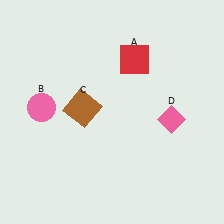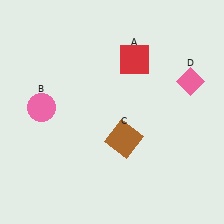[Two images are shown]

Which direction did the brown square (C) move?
The brown square (C) moved right.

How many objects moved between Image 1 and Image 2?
2 objects moved between the two images.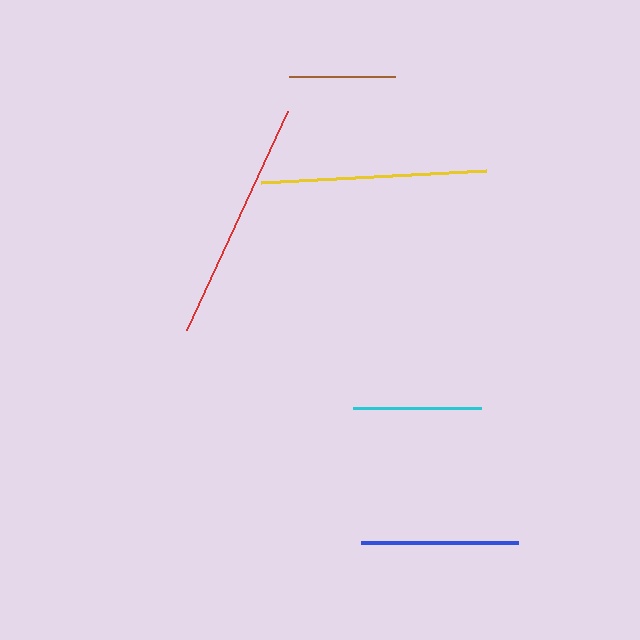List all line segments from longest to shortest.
From longest to shortest: red, yellow, blue, cyan, brown.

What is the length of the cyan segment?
The cyan segment is approximately 128 pixels long.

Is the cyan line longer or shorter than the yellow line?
The yellow line is longer than the cyan line.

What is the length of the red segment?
The red segment is approximately 241 pixels long.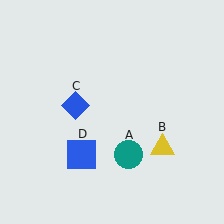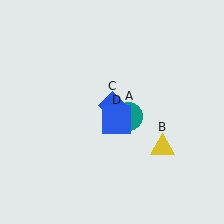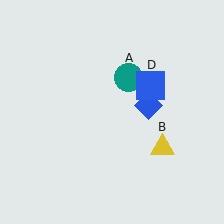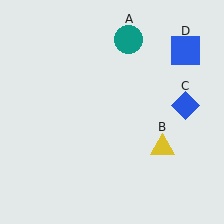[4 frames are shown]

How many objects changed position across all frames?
3 objects changed position: teal circle (object A), blue diamond (object C), blue square (object D).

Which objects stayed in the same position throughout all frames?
Yellow triangle (object B) remained stationary.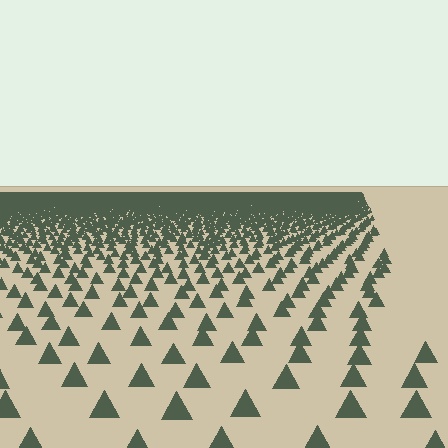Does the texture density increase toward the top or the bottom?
Density increases toward the top.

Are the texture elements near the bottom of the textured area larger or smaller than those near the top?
Larger. Near the bottom, elements are closer to the viewer and appear at a bigger on-screen size.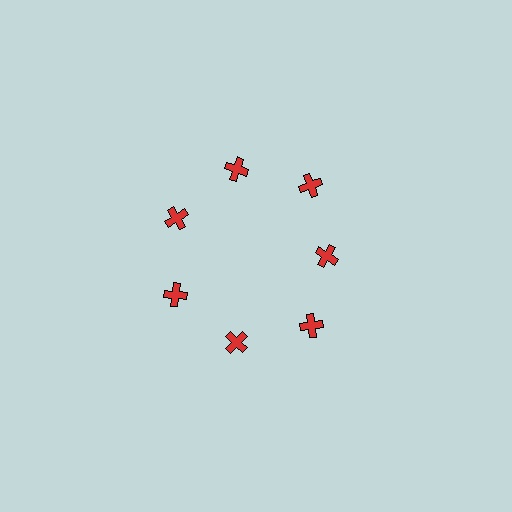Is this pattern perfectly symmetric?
No. The 7 red crosses are arranged in a ring, but one element near the 3 o'clock position is pulled inward toward the center, breaking the 7-fold rotational symmetry.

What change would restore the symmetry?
The symmetry would be restored by moving it outward, back onto the ring so that all 7 crosses sit at equal angles and equal distance from the center.